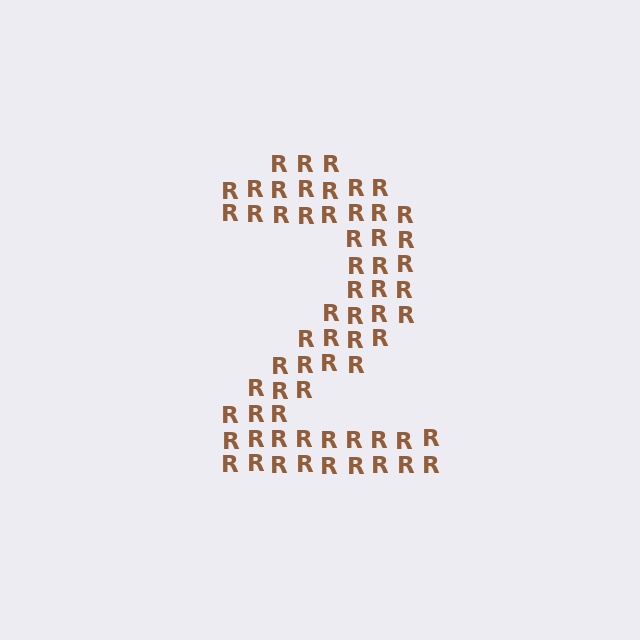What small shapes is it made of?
It is made of small letter R's.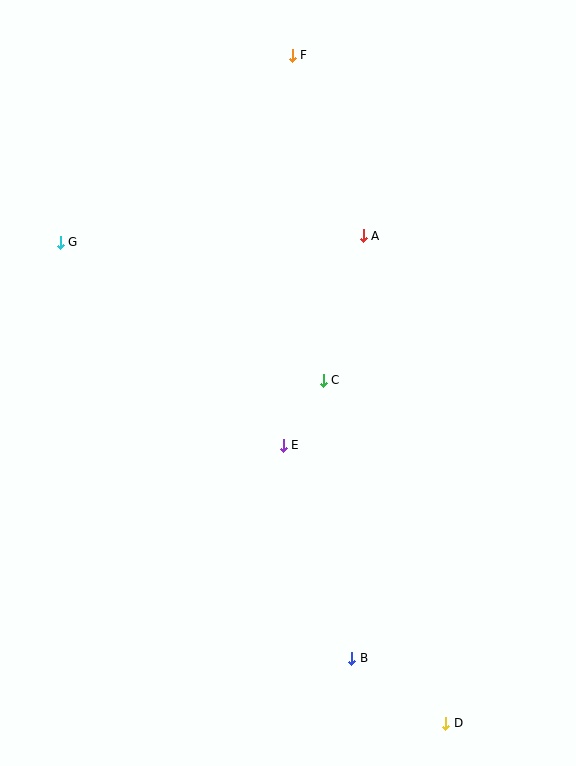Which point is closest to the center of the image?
Point C at (323, 380) is closest to the center.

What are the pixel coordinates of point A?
Point A is at (363, 236).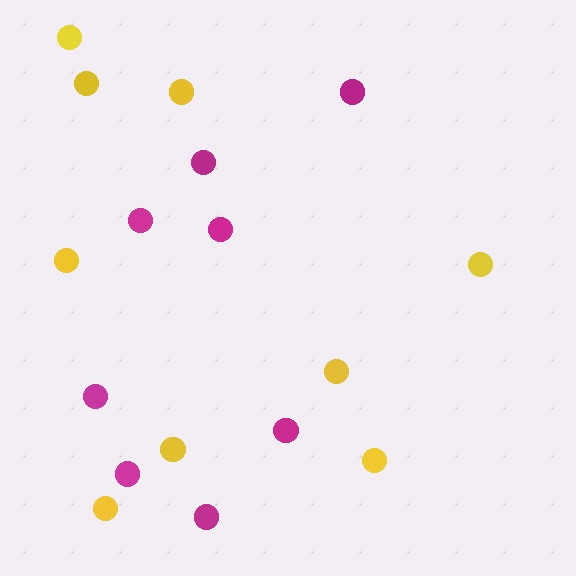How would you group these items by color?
There are 2 groups: one group of magenta circles (8) and one group of yellow circles (9).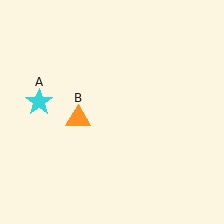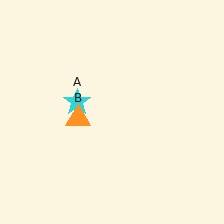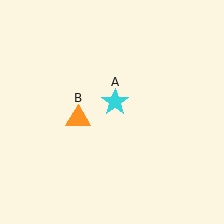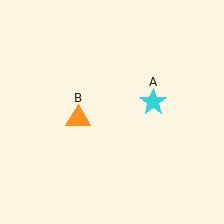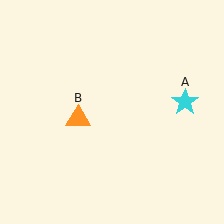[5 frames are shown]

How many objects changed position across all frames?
1 object changed position: cyan star (object A).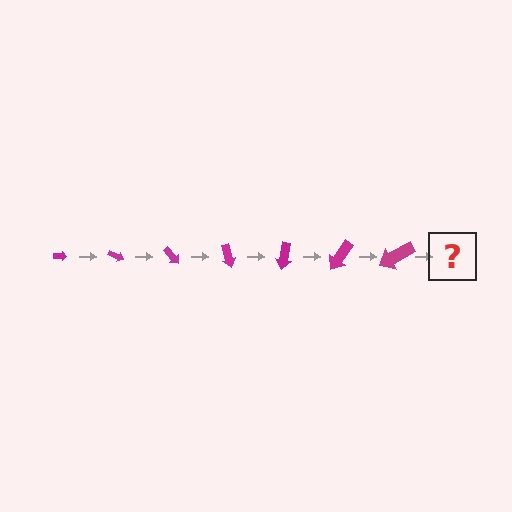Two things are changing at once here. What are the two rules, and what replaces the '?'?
The two rules are that the arrow grows larger each step and it rotates 25 degrees each step. The '?' should be an arrow, larger than the previous one and rotated 175 degrees from the start.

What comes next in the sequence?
The next element should be an arrow, larger than the previous one and rotated 175 degrees from the start.